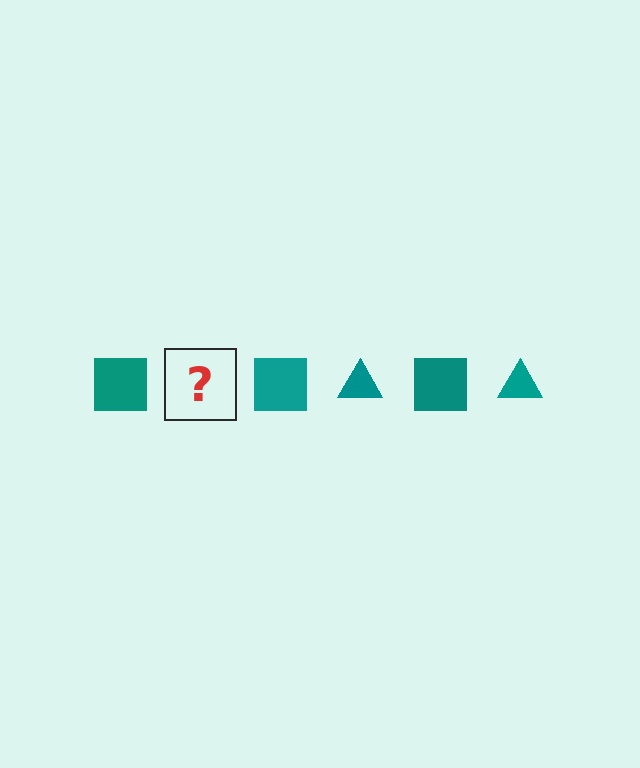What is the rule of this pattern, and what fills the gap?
The rule is that the pattern cycles through square, triangle shapes in teal. The gap should be filled with a teal triangle.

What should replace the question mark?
The question mark should be replaced with a teal triangle.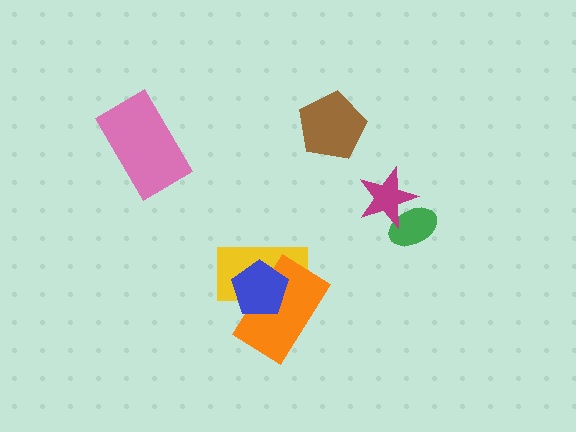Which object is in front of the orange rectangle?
The blue pentagon is in front of the orange rectangle.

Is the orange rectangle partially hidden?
Yes, it is partially covered by another shape.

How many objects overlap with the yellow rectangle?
2 objects overlap with the yellow rectangle.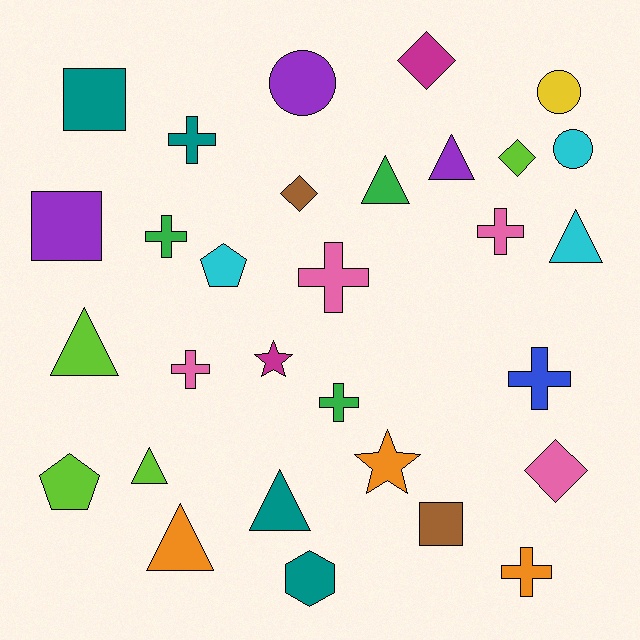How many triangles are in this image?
There are 7 triangles.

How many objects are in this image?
There are 30 objects.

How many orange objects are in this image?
There are 3 orange objects.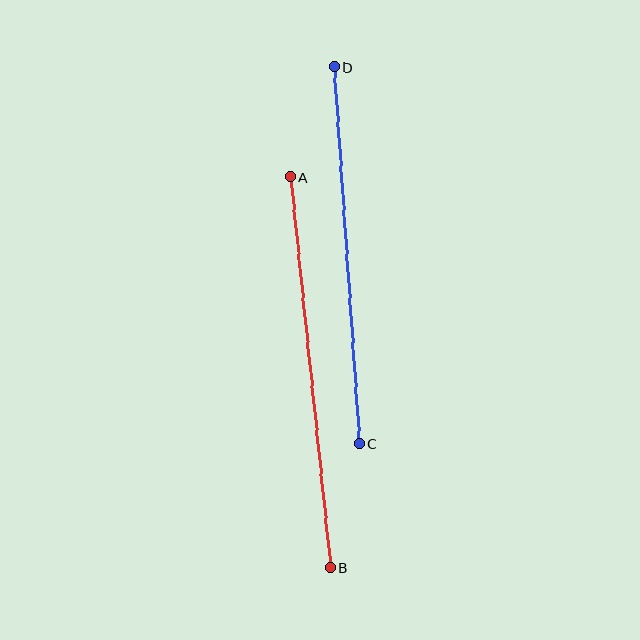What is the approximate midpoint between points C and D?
The midpoint is at approximately (347, 255) pixels.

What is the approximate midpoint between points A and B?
The midpoint is at approximately (310, 372) pixels.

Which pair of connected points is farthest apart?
Points A and B are farthest apart.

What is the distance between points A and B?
The distance is approximately 393 pixels.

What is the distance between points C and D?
The distance is approximately 378 pixels.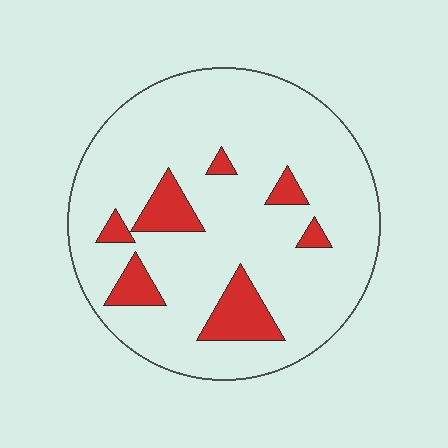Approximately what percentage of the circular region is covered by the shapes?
Approximately 15%.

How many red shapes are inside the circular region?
7.